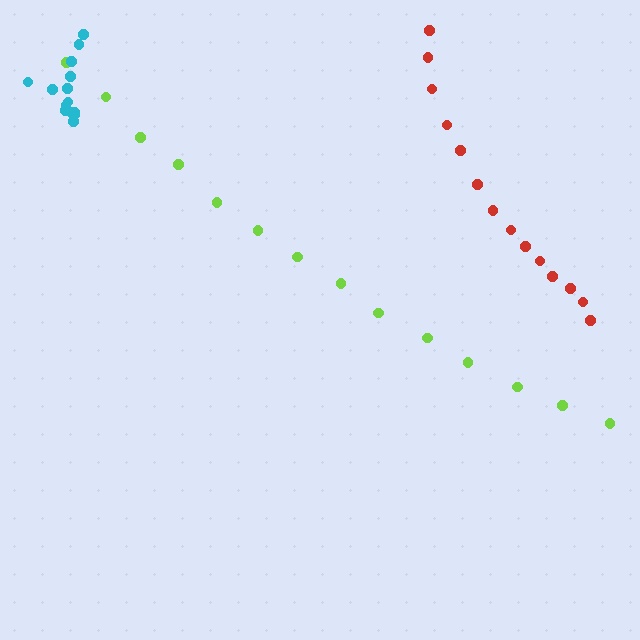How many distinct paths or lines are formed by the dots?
There are 3 distinct paths.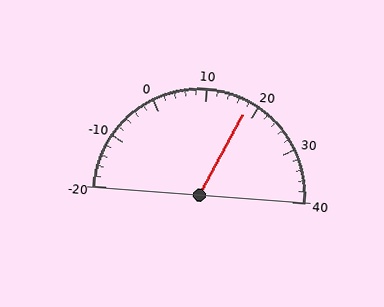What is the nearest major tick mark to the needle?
The nearest major tick mark is 20.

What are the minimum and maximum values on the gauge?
The gauge ranges from -20 to 40.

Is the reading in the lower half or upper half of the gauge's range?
The reading is in the upper half of the range (-20 to 40).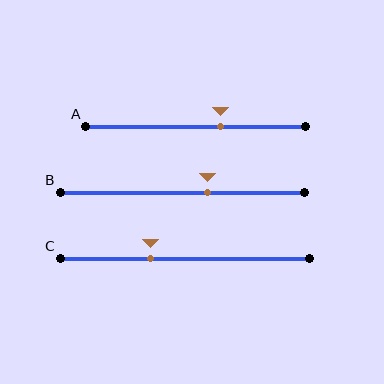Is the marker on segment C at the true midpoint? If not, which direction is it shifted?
No, the marker on segment C is shifted to the left by about 14% of the segment length.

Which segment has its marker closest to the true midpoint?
Segment B has its marker closest to the true midpoint.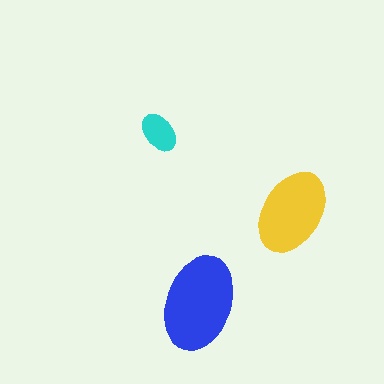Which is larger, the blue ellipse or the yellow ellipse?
The blue one.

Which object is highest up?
The cyan ellipse is topmost.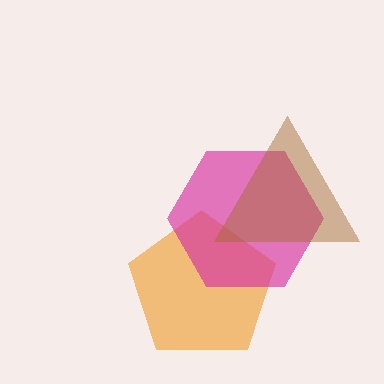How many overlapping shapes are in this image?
There are 3 overlapping shapes in the image.